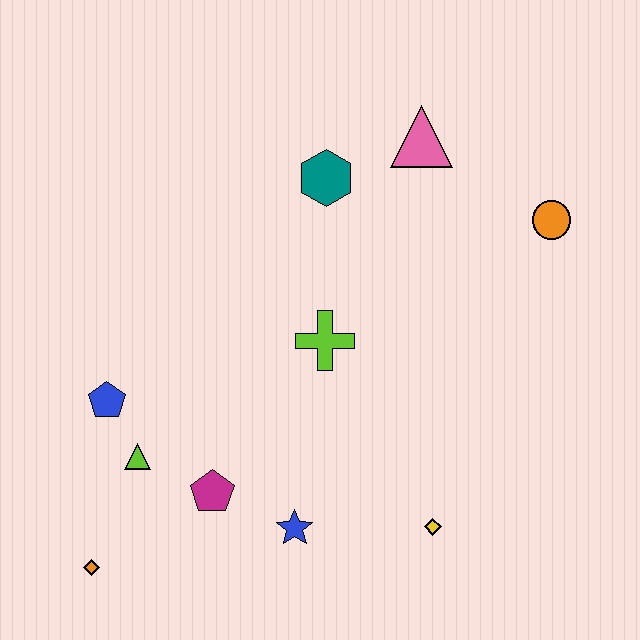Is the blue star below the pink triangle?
Yes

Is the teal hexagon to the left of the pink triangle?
Yes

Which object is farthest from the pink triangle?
The orange diamond is farthest from the pink triangle.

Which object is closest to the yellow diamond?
The blue star is closest to the yellow diamond.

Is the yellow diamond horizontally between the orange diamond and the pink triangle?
No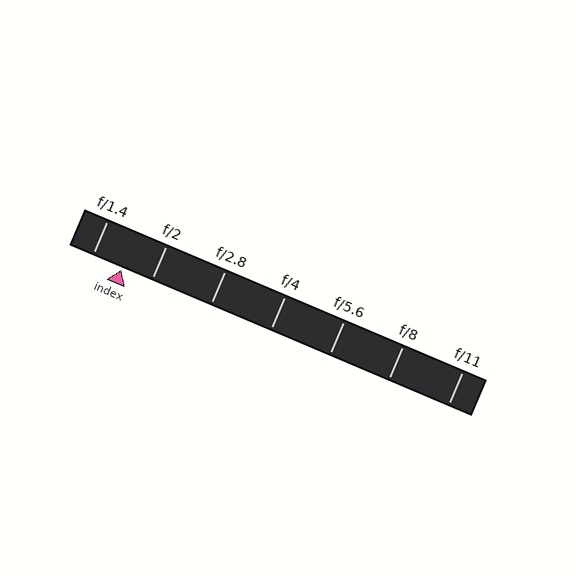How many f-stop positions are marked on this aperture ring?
There are 7 f-stop positions marked.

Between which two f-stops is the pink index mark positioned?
The index mark is between f/1.4 and f/2.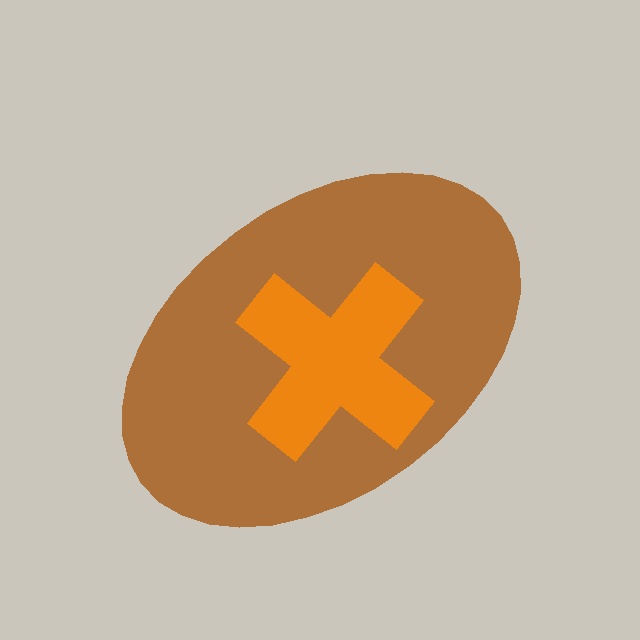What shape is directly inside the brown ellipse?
The orange cross.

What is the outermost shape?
The brown ellipse.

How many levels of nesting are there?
2.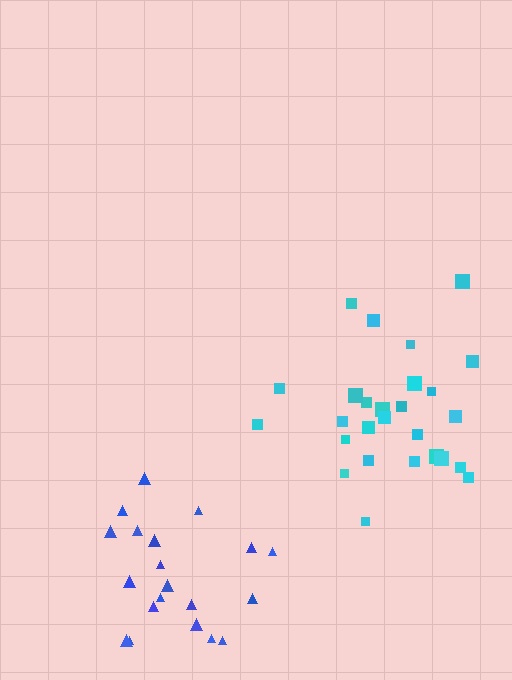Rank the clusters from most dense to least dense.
blue, cyan.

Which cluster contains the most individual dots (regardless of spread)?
Cyan (27).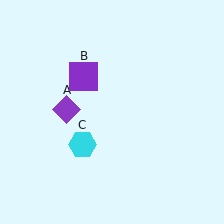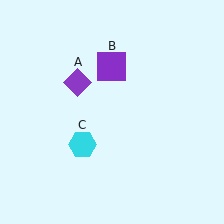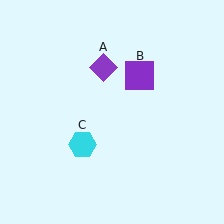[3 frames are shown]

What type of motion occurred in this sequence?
The purple diamond (object A), purple square (object B) rotated clockwise around the center of the scene.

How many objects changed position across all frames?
2 objects changed position: purple diamond (object A), purple square (object B).